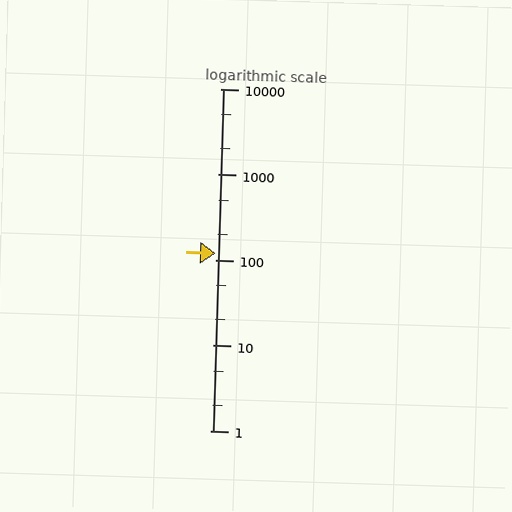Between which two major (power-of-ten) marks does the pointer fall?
The pointer is between 100 and 1000.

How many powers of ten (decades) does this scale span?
The scale spans 4 decades, from 1 to 10000.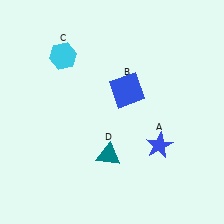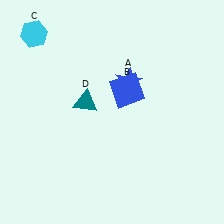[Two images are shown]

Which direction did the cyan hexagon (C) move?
The cyan hexagon (C) moved left.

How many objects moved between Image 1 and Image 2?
3 objects moved between the two images.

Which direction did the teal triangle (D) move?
The teal triangle (D) moved up.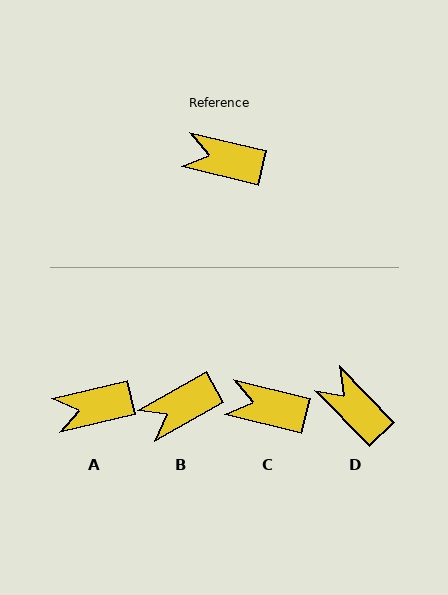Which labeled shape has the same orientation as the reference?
C.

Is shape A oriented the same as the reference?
No, it is off by about 27 degrees.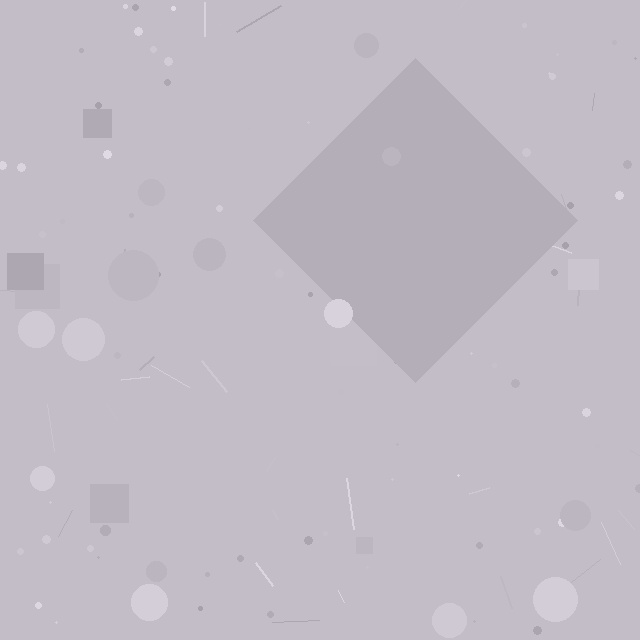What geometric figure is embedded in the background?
A diamond is embedded in the background.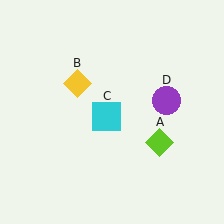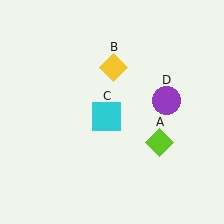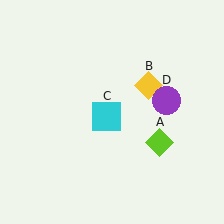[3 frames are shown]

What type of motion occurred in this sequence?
The yellow diamond (object B) rotated clockwise around the center of the scene.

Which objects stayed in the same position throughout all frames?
Lime diamond (object A) and cyan square (object C) and purple circle (object D) remained stationary.